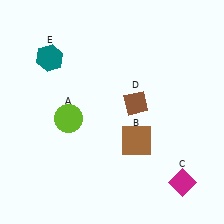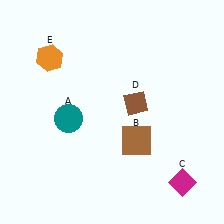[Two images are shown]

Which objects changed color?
A changed from lime to teal. E changed from teal to orange.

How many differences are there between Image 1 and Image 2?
There are 2 differences between the two images.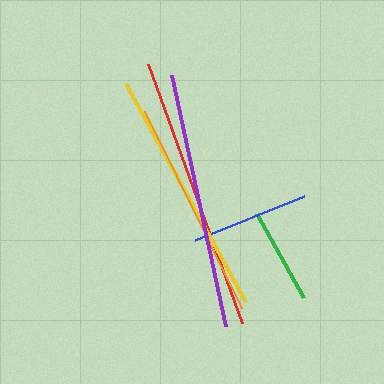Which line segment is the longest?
The red line is the longest at approximately 276 pixels.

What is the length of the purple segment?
The purple segment is approximately 257 pixels long.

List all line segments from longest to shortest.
From longest to shortest: red, purple, yellow, orange, blue, green.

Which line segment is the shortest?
The green line is the shortest at approximately 97 pixels.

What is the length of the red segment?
The red segment is approximately 276 pixels long.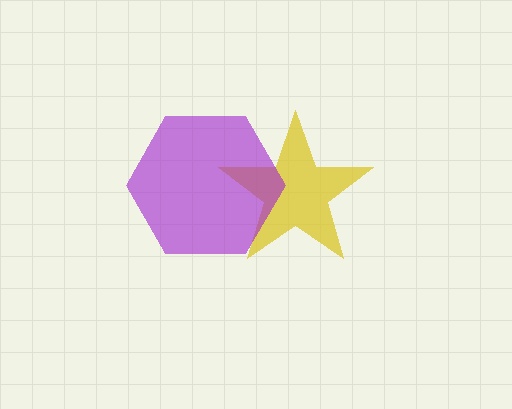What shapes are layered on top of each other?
The layered shapes are: a yellow star, a purple hexagon.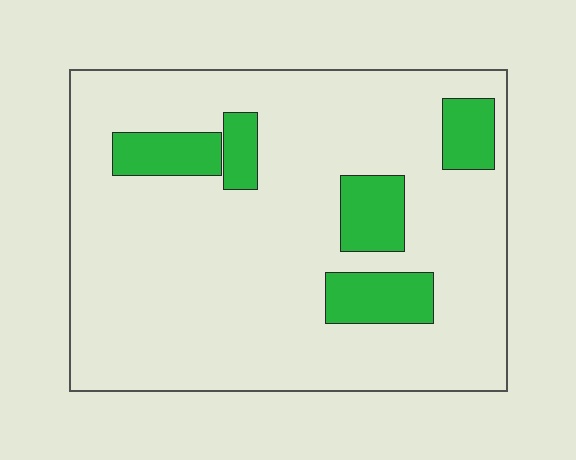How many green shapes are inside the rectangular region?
5.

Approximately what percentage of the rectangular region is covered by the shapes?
Approximately 15%.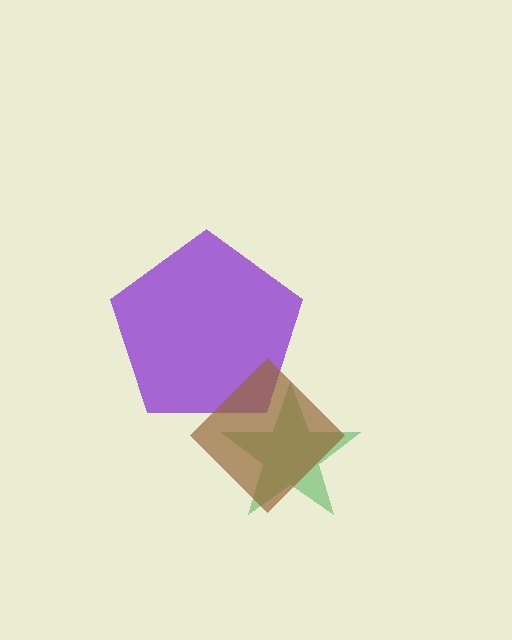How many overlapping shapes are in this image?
There are 3 overlapping shapes in the image.